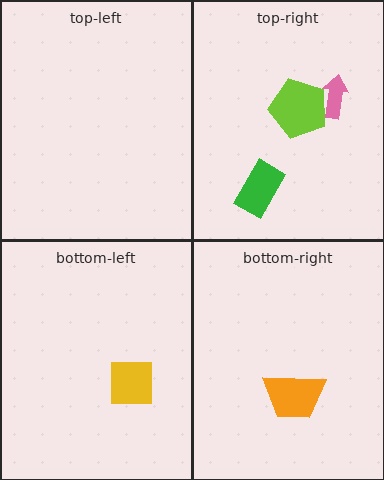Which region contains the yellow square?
The bottom-left region.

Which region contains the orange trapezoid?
The bottom-right region.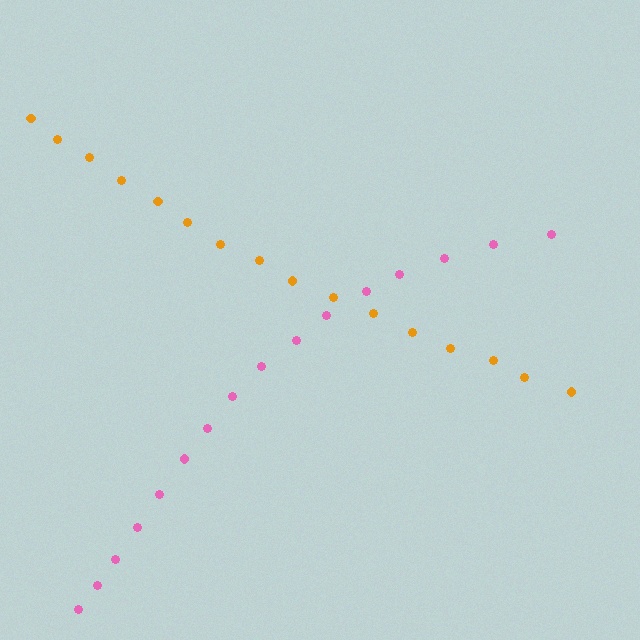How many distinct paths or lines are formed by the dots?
There are 2 distinct paths.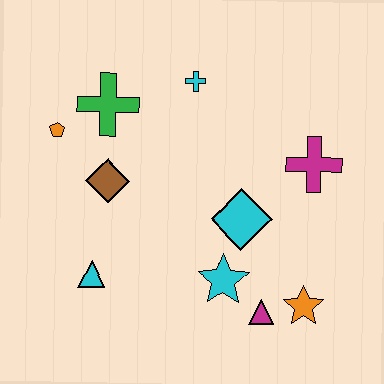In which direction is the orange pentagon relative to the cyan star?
The orange pentagon is to the left of the cyan star.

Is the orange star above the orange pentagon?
No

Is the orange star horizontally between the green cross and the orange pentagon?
No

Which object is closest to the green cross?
The orange pentagon is closest to the green cross.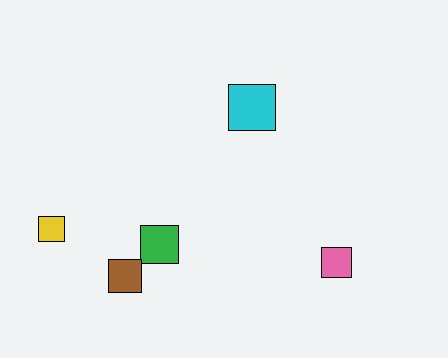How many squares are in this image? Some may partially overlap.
There are 5 squares.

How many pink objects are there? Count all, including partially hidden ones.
There is 1 pink object.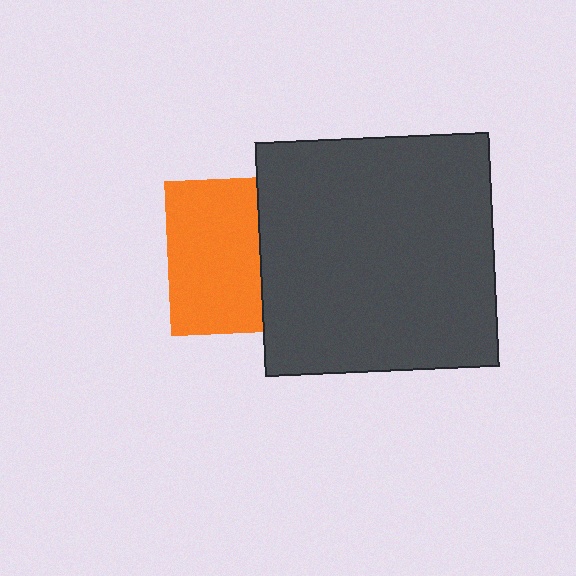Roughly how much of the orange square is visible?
About half of it is visible (roughly 60%).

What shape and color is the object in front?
The object in front is a dark gray square.